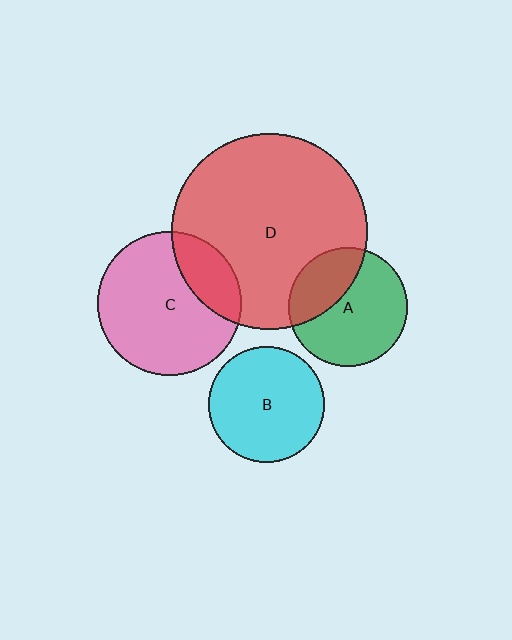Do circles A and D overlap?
Yes.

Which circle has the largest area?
Circle D (red).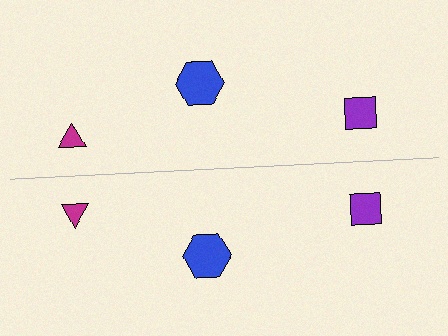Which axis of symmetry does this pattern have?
The pattern has a horizontal axis of symmetry running through the center of the image.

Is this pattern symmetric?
Yes, this pattern has bilateral (reflection) symmetry.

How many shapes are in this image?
There are 6 shapes in this image.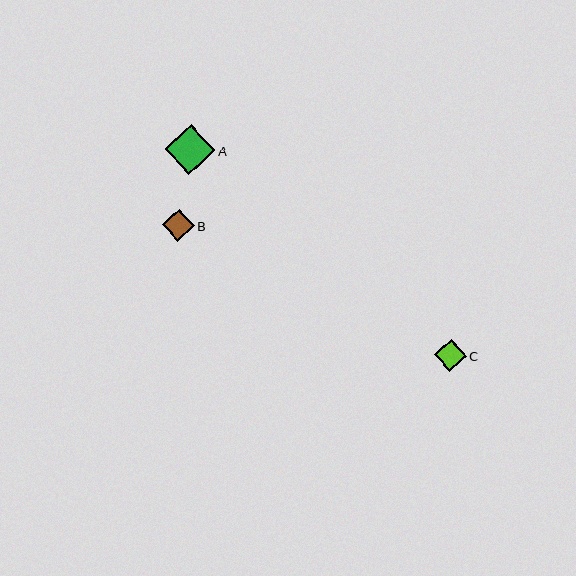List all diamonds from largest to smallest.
From largest to smallest: A, C, B.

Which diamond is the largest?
Diamond A is the largest with a size of approximately 50 pixels.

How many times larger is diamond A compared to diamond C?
Diamond A is approximately 1.6 times the size of diamond C.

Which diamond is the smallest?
Diamond B is the smallest with a size of approximately 31 pixels.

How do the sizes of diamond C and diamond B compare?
Diamond C and diamond B are approximately the same size.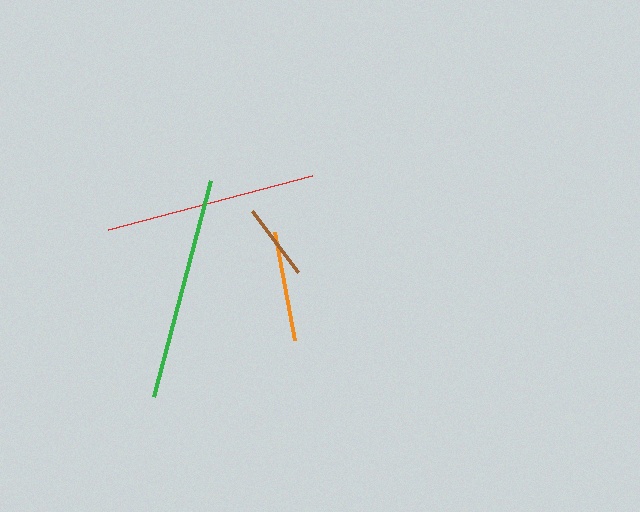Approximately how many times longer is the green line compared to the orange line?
The green line is approximately 2.0 times the length of the orange line.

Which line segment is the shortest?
The brown line is the shortest at approximately 76 pixels.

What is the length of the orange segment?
The orange segment is approximately 110 pixels long.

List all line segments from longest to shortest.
From longest to shortest: green, red, orange, brown.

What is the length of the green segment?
The green segment is approximately 224 pixels long.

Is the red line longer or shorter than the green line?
The green line is longer than the red line.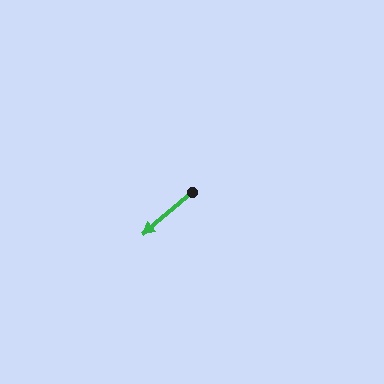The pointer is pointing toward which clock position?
Roughly 8 o'clock.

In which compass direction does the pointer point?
Southwest.